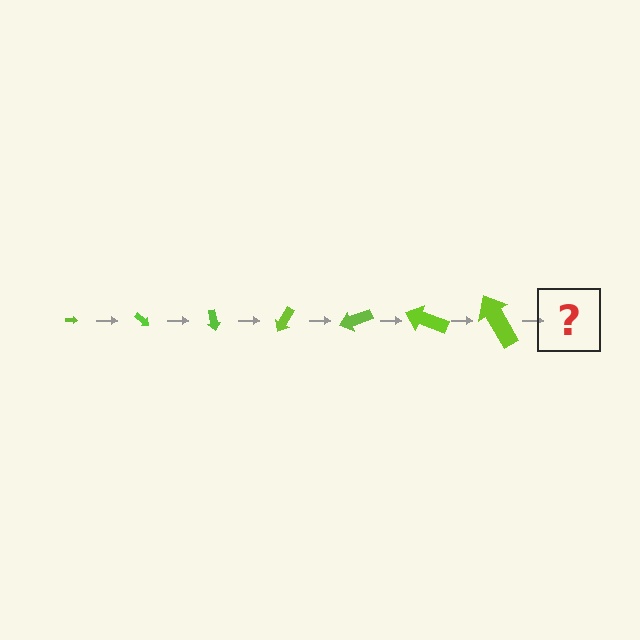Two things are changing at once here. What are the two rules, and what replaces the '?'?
The two rules are that the arrow grows larger each step and it rotates 40 degrees each step. The '?' should be an arrow, larger than the previous one and rotated 280 degrees from the start.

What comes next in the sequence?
The next element should be an arrow, larger than the previous one and rotated 280 degrees from the start.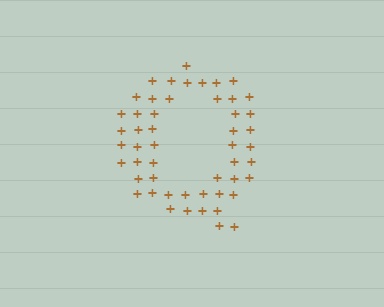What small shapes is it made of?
It is made of small plus signs.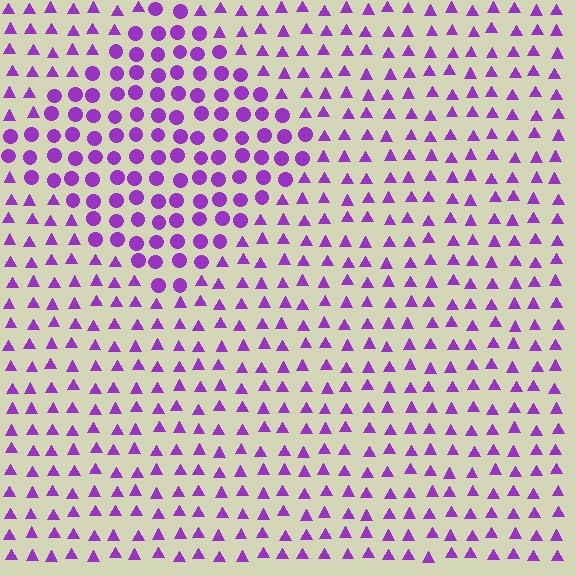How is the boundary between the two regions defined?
The boundary is defined by a change in element shape: circles inside vs. triangles outside. All elements share the same color and spacing.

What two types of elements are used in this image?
The image uses circles inside the diamond region and triangles outside it.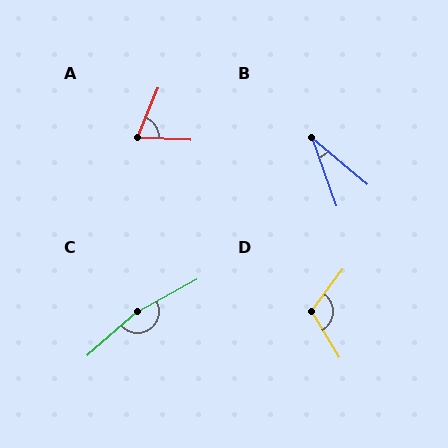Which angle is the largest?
C, at approximately 167 degrees.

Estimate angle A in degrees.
Approximately 70 degrees.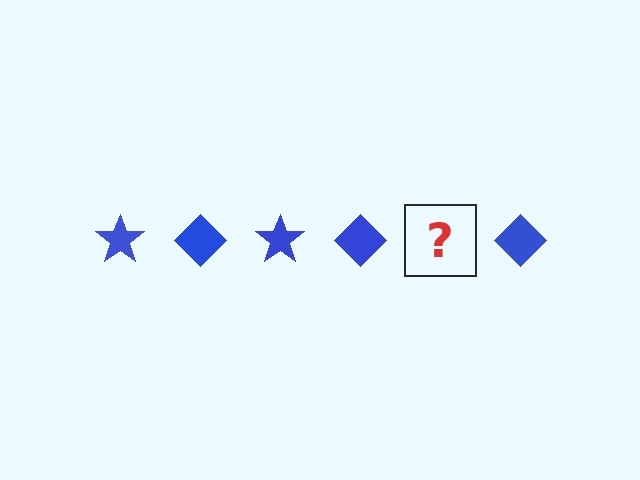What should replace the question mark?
The question mark should be replaced with a blue star.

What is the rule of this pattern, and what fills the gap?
The rule is that the pattern cycles through star, diamond shapes in blue. The gap should be filled with a blue star.